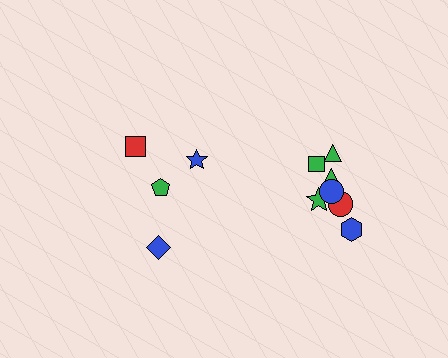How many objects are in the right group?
There are 7 objects.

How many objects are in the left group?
There are 4 objects.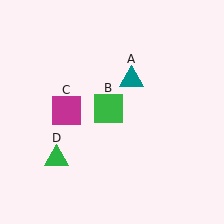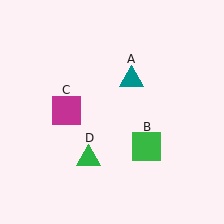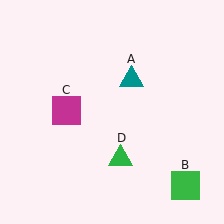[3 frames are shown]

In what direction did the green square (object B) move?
The green square (object B) moved down and to the right.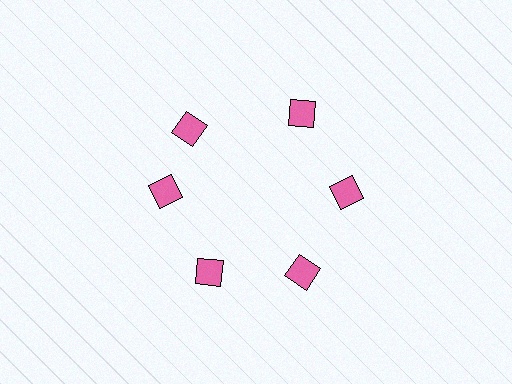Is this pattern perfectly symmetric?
No. The 6 pink squares are arranged in a ring, but one element near the 11 o'clock position is rotated out of alignment along the ring, breaking the 6-fold rotational symmetry.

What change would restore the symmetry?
The symmetry would be restored by rotating it back into even spacing with its neighbors so that all 6 squares sit at equal angles and equal distance from the center.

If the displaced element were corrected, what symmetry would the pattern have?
It would have 6-fold rotational symmetry — the pattern would map onto itself every 60 degrees.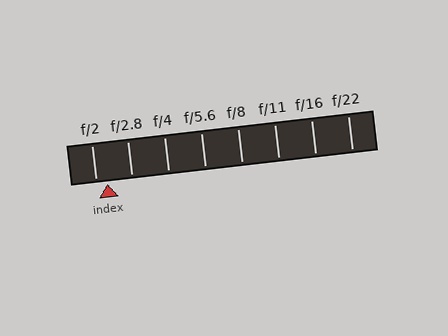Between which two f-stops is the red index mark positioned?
The index mark is between f/2 and f/2.8.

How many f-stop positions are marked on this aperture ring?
There are 8 f-stop positions marked.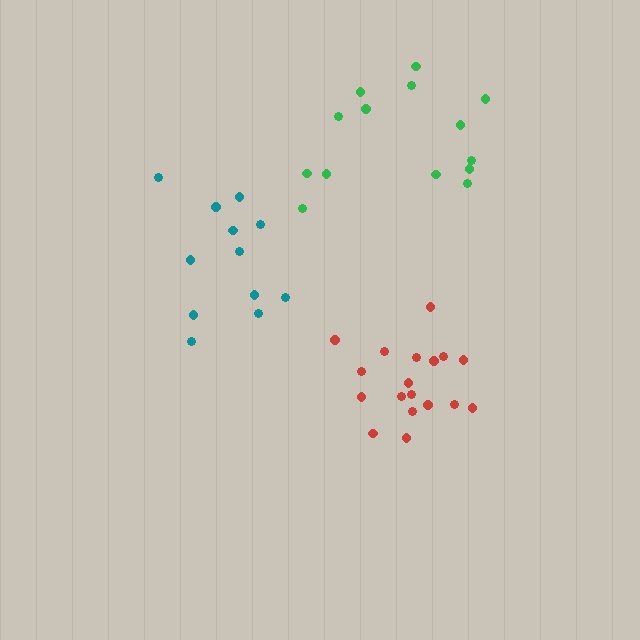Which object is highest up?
The green cluster is topmost.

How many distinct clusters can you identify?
There are 3 distinct clusters.